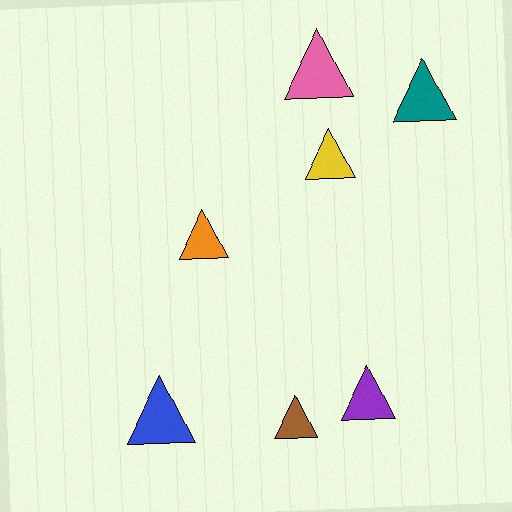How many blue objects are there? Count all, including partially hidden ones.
There is 1 blue object.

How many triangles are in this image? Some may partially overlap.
There are 7 triangles.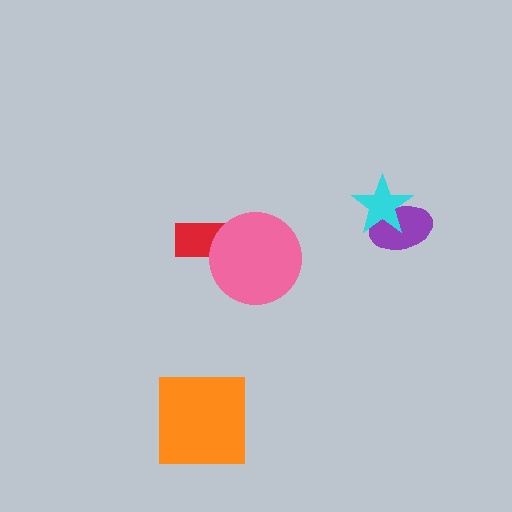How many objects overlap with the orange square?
0 objects overlap with the orange square.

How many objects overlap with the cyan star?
1 object overlaps with the cyan star.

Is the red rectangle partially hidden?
Yes, it is partially covered by another shape.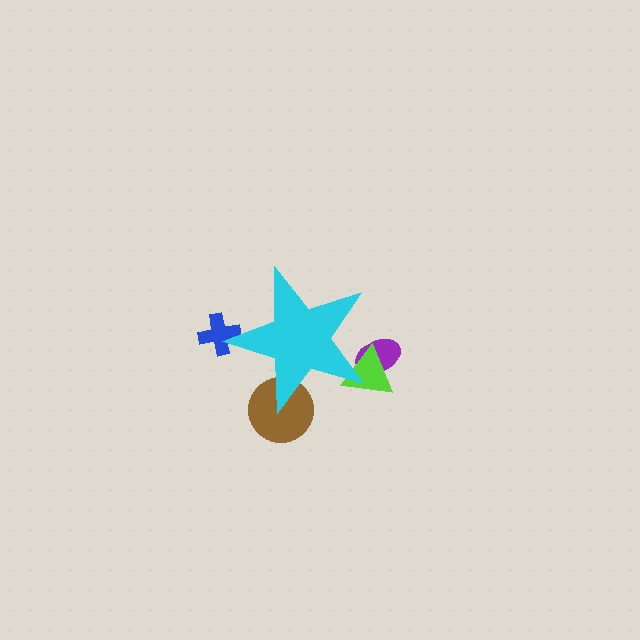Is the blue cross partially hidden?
Yes, the blue cross is partially hidden behind the cyan star.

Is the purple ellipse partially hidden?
Yes, the purple ellipse is partially hidden behind the cyan star.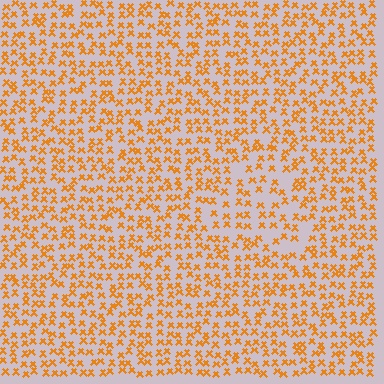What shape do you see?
I see a triangle.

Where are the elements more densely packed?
The elements are more densely packed outside the triangle boundary.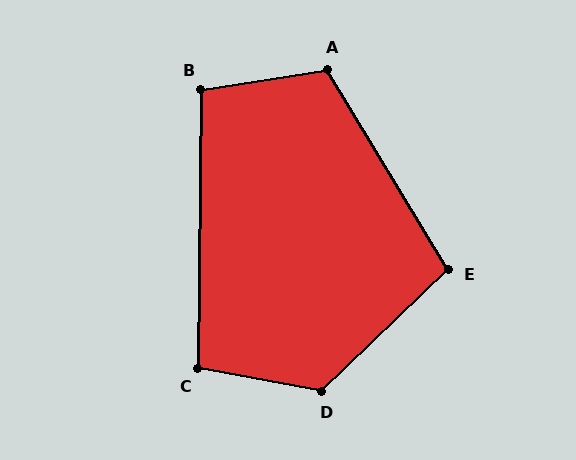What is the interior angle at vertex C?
Approximately 100 degrees (obtuse).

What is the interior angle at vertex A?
Approximately 112 degrees (obtuse).